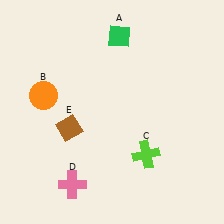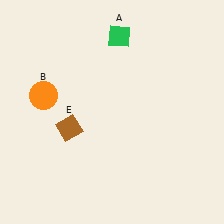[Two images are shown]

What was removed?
The pink cross (D), the lime cross (C) were removed in Image 2.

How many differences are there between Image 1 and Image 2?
There are 2 differences between the two images.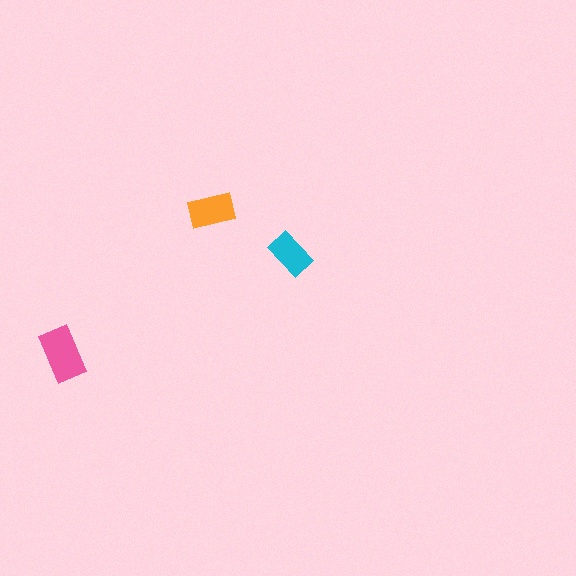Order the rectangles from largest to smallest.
the pink one, the orange one, the cyan one.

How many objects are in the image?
There are 3 objects in the image.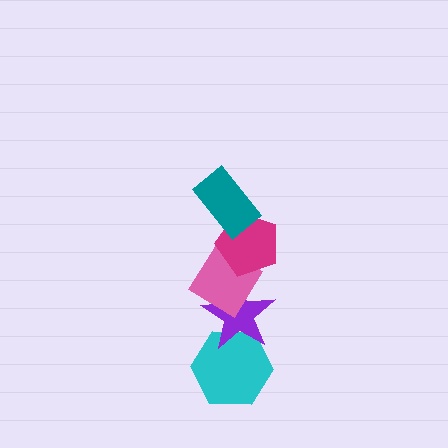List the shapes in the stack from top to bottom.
From top to bottom: the teal rectangle, the magenta pentagon, the pink diamond, the purple star, the cyan hexagon.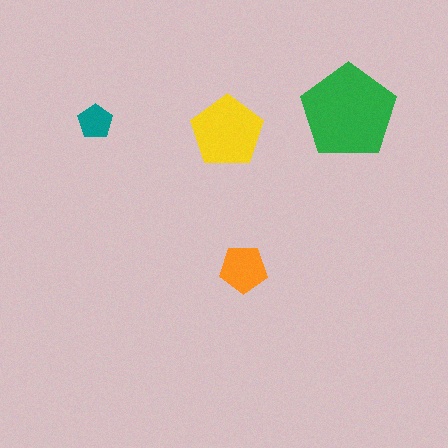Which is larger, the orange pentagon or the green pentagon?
The green one.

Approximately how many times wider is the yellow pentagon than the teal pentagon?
About 2 times wider.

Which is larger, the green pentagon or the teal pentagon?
The green one.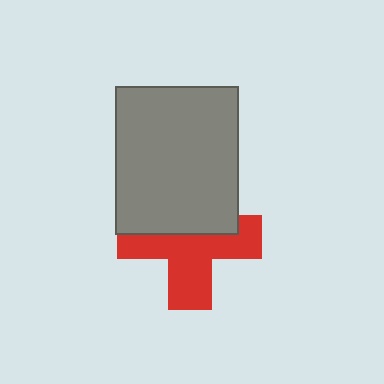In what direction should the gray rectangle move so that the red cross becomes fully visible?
The gray rectangle should move up. That is the shortest direction to clear the overlap and leave the red cross fully visible.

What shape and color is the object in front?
The object in front is a gray rectangle.